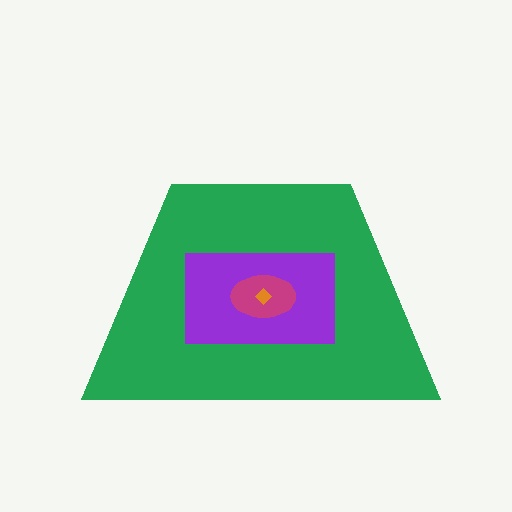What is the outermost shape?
The green trapezoid.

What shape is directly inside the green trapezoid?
The purple rectangle.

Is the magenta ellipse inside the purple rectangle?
Yes.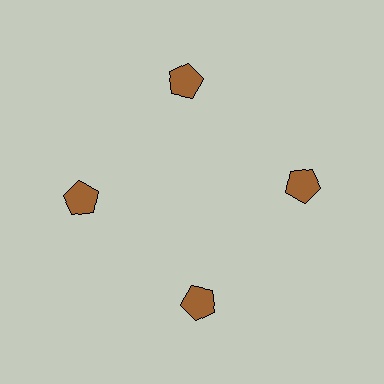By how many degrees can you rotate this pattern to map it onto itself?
The pattern maps onto itself every 90 degrees of rotation.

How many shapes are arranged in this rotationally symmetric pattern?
There are 4 shapes, arranged in 4 groups of 1.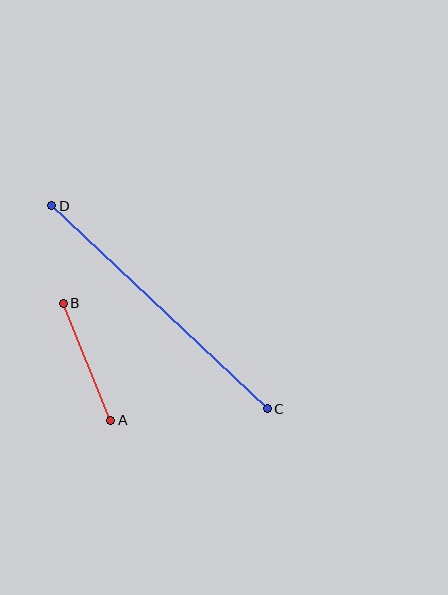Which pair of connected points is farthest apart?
Points C and D are farthest apart.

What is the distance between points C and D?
The distance is approximately 296 pixels.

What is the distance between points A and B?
The distance is approximately 126 pixels.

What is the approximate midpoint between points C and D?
The midpoint is at approximately (160, 307) pixels.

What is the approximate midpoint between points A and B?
The midpoint is at approximately (87, 362) pixels.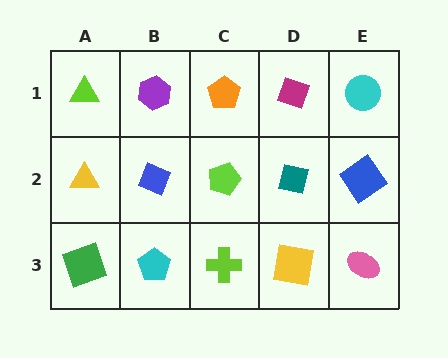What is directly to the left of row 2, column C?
A blue diamond.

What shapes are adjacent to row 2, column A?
A lime triangle (row 1, column A), a green square (row 3, column A), a blue diamond (row 2, column B).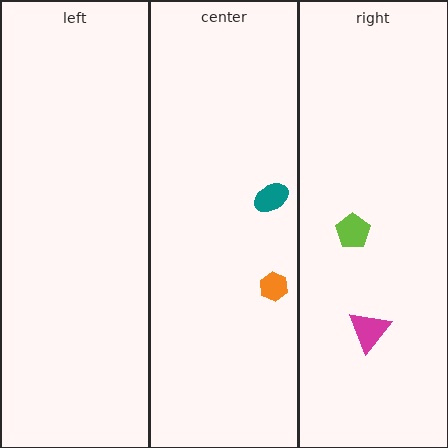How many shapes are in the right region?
2.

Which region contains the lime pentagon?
The right region.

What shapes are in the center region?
The orange hexagon, the teal ellipse.